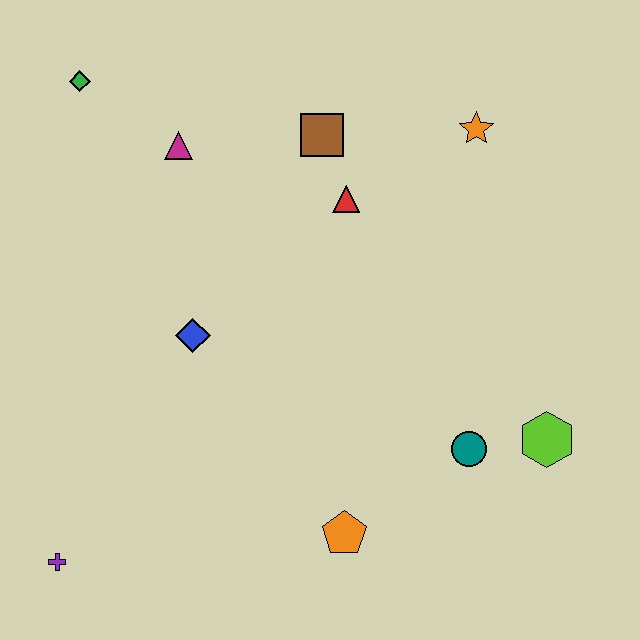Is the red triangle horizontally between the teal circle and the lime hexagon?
No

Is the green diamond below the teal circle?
No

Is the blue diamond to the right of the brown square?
No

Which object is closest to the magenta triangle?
The green diamond is closest to the magenta triangle.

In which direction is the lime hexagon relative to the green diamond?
The lime hexagon is to the right of the green diamond.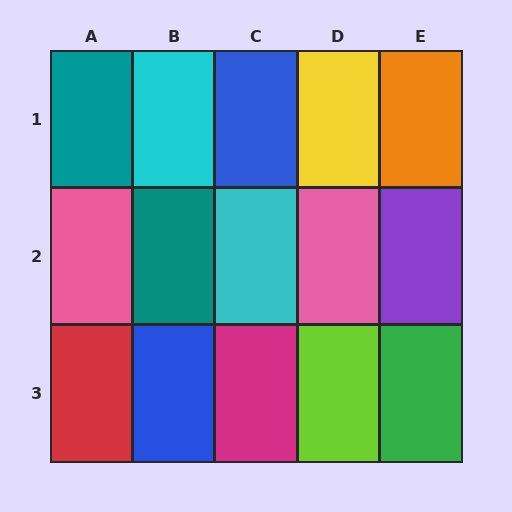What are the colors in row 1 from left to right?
Teal, cyan, blue, yellow, orange.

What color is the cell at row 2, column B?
Teal.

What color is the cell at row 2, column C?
Cyan.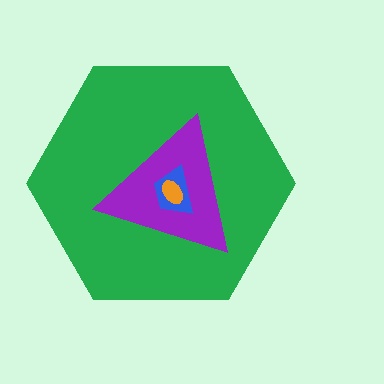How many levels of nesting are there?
4.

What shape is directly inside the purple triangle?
The blue trapezoid.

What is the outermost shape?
The green hexagon.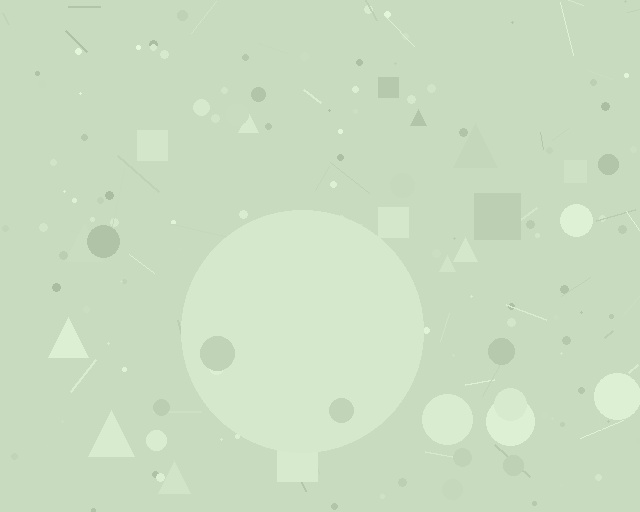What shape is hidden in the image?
A circle is hidden in the image.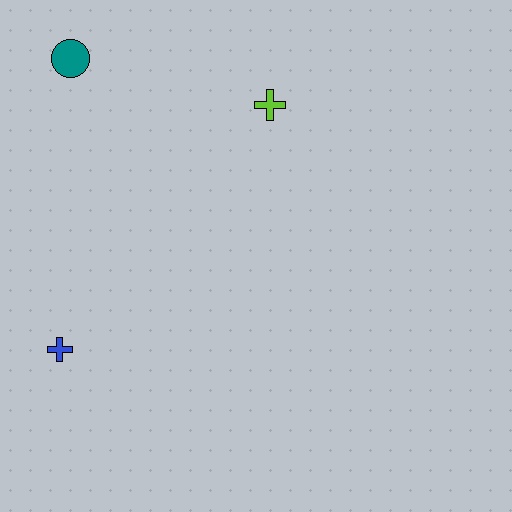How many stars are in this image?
There are no stars.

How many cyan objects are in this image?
There are no cyan objects.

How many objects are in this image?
There are 3 objects.